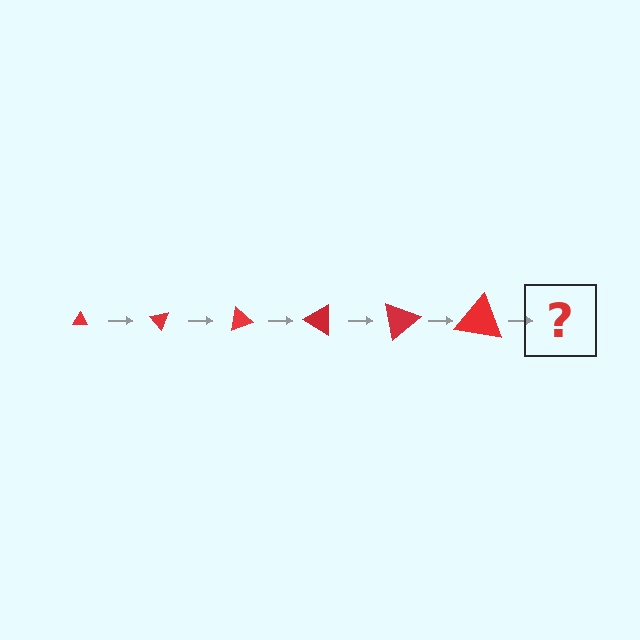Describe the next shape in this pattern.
It should be a triangle, larger than the previous one and rotated 300 degrees from the start.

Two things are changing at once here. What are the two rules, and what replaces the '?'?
The two rules are that the triangle grows larger each step and it rotates 50 degrees each step. The '?' should be a triangle, larger than the previous one and rotated 300 degrees from the start.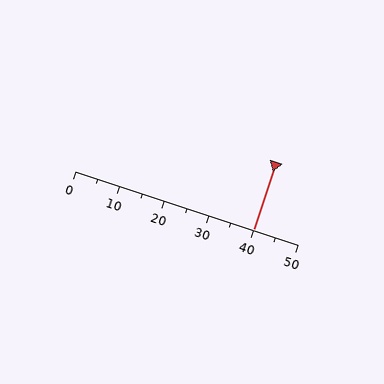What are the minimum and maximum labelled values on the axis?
The axis runs from 0 to 50.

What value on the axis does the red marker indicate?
The marker indicates approximately 40.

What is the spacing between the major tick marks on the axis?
The major ticks are spaced 10 apart.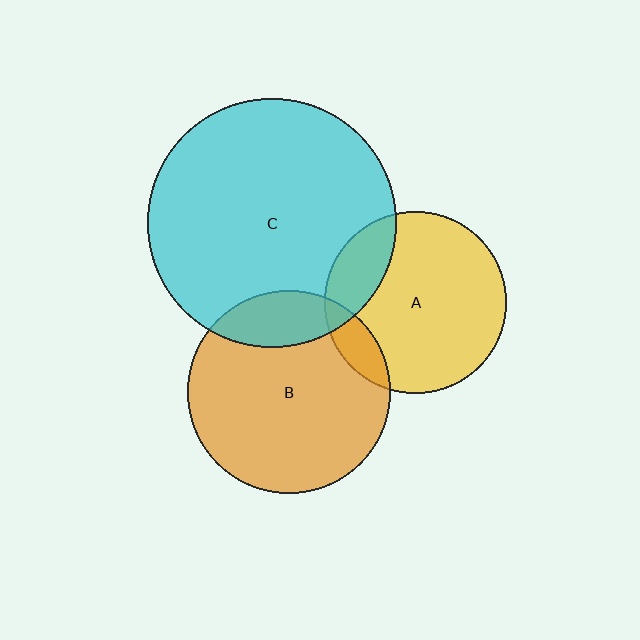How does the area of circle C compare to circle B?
Approximately 1.5 times.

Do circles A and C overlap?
Yes.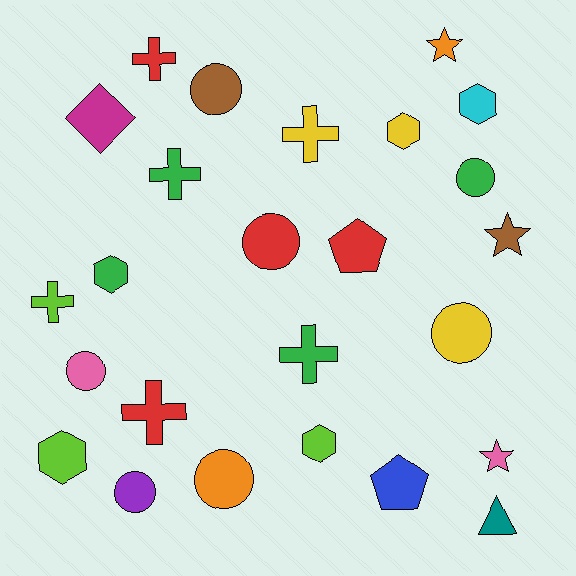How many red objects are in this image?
There are 4 red objects.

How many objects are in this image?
There are 25 objects.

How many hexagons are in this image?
There are 5 hexagons.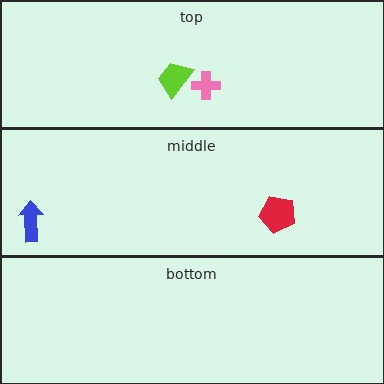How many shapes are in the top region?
2.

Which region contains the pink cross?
The top region.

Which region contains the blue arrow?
The middle region.